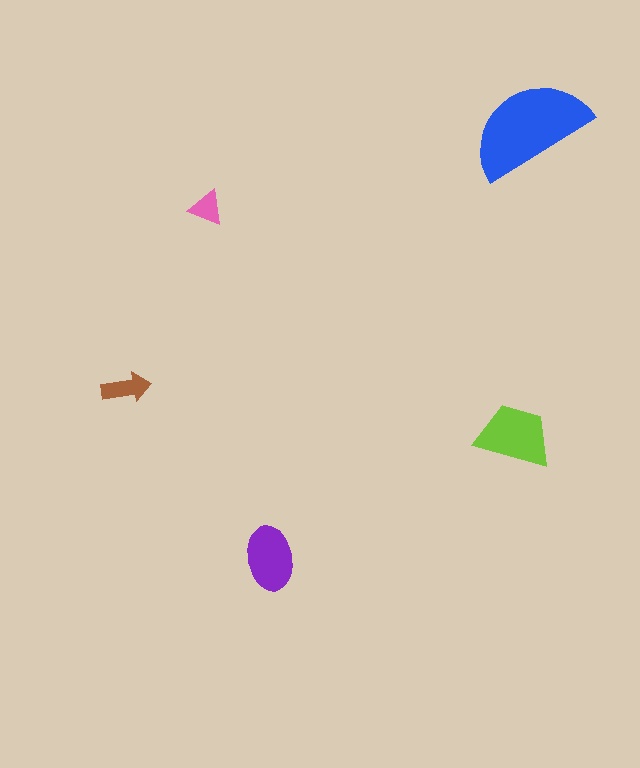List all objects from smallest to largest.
The pink triangle, the brown arrow, the purple ellipse, the lime trapezoid, the blue semicircle.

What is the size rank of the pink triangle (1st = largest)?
5th.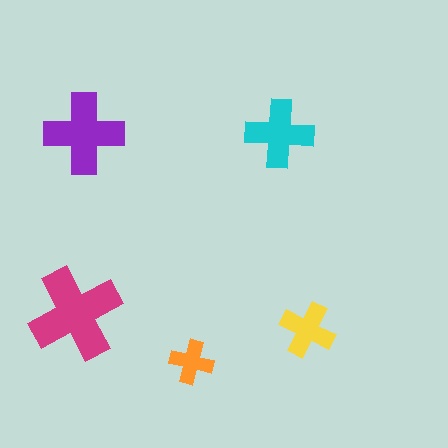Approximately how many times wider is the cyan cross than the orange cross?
About 1.5 times wider.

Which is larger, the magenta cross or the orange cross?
The magenta one.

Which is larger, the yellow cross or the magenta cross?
The magenta one.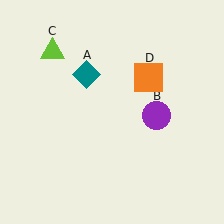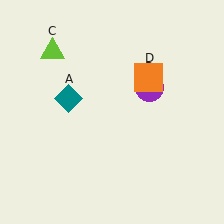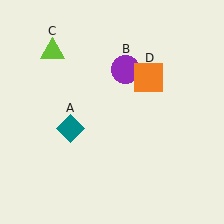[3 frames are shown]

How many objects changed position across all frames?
2 objects changed position: teal diamond (object A), purple circle (object B).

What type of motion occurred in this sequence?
The teal diamond (object A), purple circle (object B) rotated counterclockwise around the center of the scene.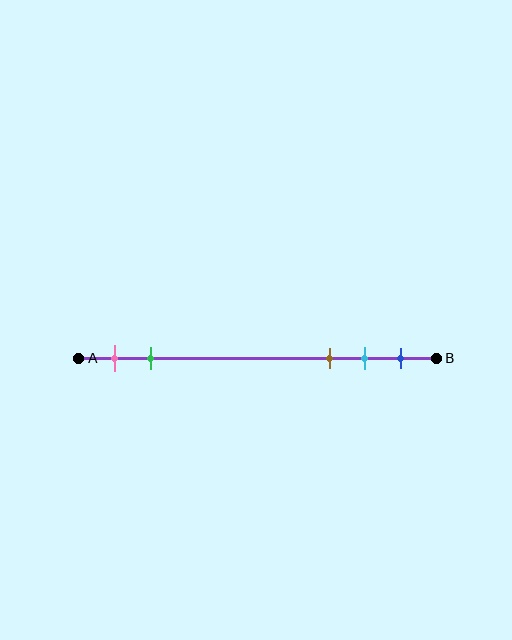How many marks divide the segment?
There are 5 marks dividing the segment.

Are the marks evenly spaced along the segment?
No, the marks are not evenly spaced.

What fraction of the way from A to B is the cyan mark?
The cyan mark is approximately 80% (0.8) of the way from A to B.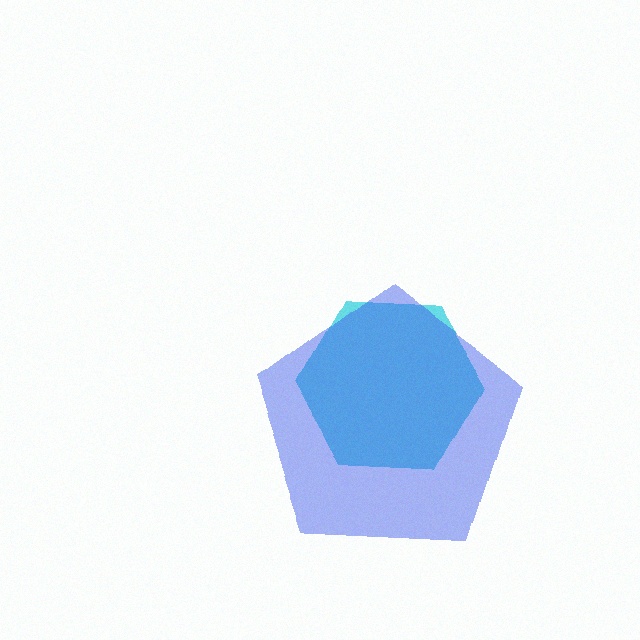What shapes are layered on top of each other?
The layered shapes are: a cyan hexagon, a blue pentagon.